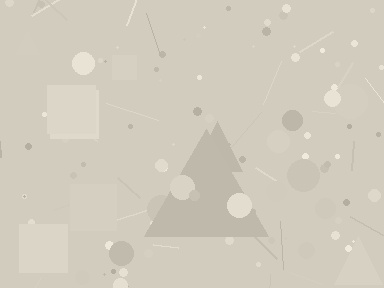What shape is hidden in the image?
A triangle is hidden in the image.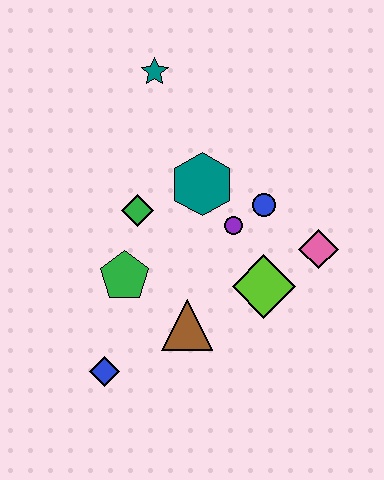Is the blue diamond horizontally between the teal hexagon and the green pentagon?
No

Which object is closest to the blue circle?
The purple circle is closest to the blue circle.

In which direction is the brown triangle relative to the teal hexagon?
The brown triangle is below the teal hexagon.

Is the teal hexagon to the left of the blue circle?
Yes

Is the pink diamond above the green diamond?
No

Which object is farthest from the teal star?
The blue diamond is farthest from the teal star.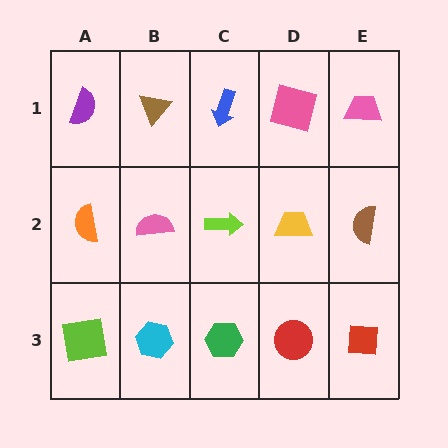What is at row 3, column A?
A lime square.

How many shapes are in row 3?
5 shapes.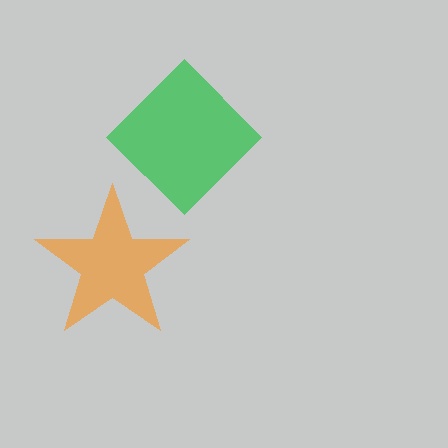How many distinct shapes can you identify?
There are 2 distinct shapes: an orange star, a green diamond.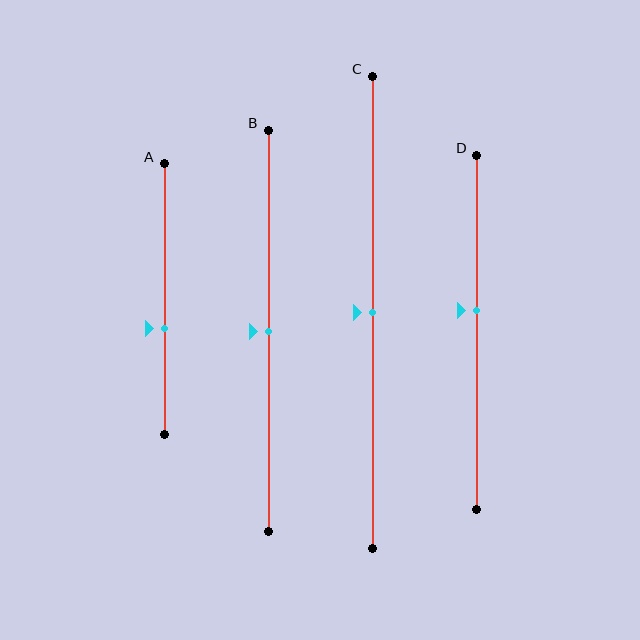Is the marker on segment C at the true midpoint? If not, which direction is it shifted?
Yes, the marker on segment C is at the true midpoint.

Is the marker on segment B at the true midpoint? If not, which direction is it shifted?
Yes, the marker on segment B is at the true midpoint.